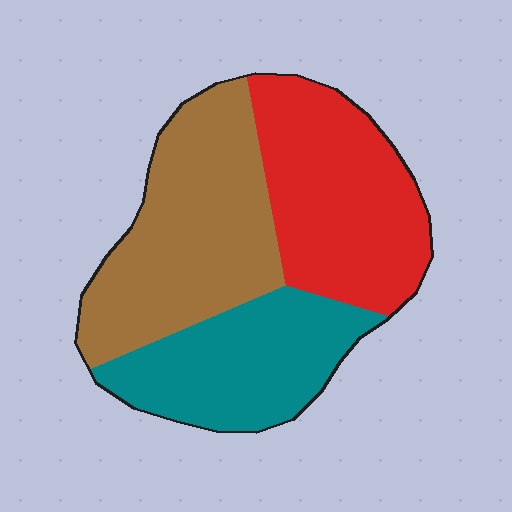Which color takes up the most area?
Brown, at roughly 40%.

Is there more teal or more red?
Red.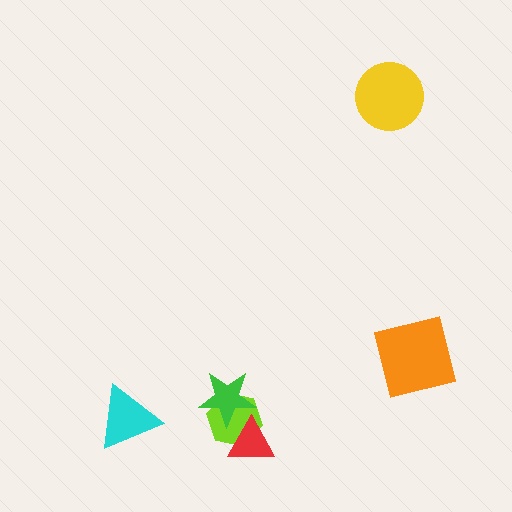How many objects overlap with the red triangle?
2 objects overlap with the red triangle.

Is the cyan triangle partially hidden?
No, no other shape covers it.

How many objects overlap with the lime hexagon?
2 objects overlap with the lime hexagon.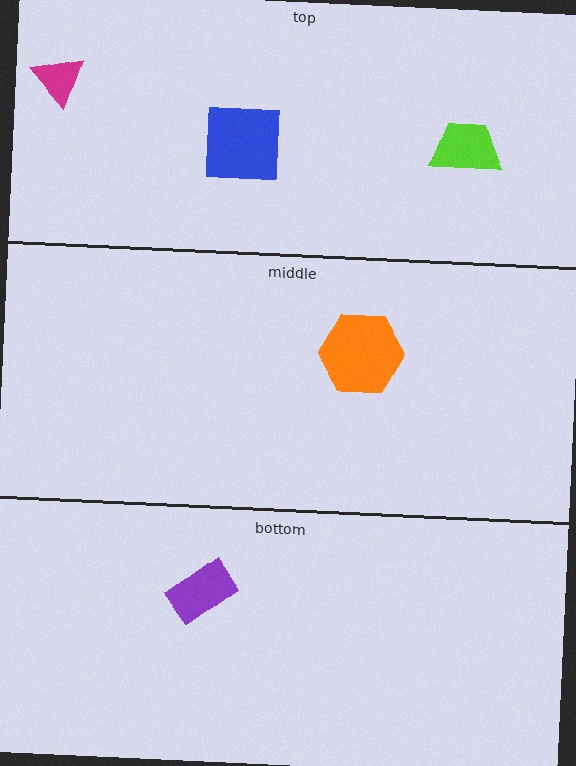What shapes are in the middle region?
The orange hexagon.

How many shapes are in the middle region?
1.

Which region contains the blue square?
The top region.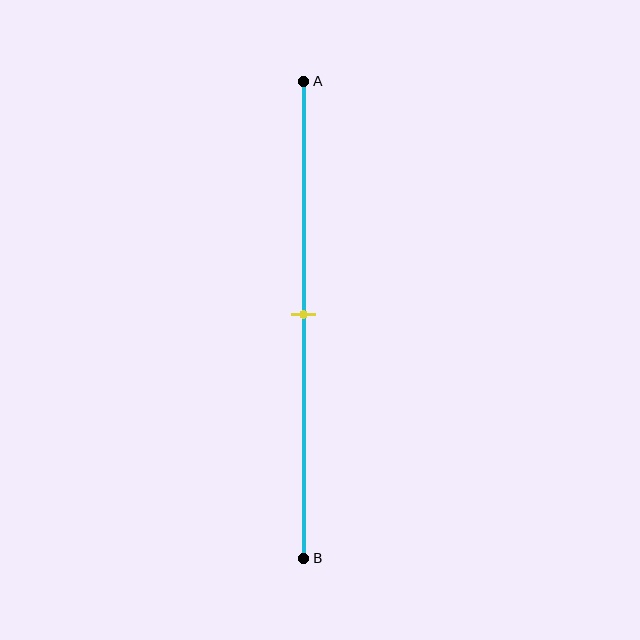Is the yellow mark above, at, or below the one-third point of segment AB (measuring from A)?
The yellow mark is below the one-third point of segment AB.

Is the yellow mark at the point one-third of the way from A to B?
No, the mark is at about 50% from A, not at the 33% one-third point.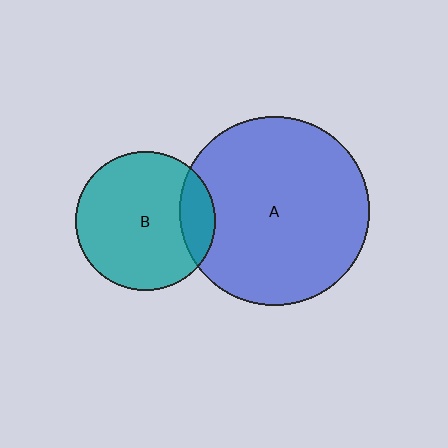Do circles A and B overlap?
Yes.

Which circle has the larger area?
Circle A (blue).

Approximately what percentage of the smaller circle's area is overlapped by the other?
Approximately 15%.